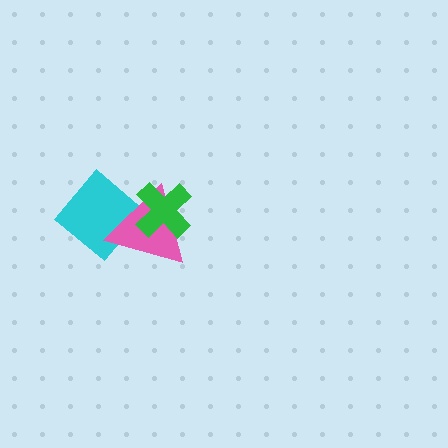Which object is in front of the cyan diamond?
The pink triangle is in front of the cyan diamond.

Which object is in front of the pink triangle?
The green cross is in front of the pink triangle.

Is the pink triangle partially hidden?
Yes, it is partially covered by another shape.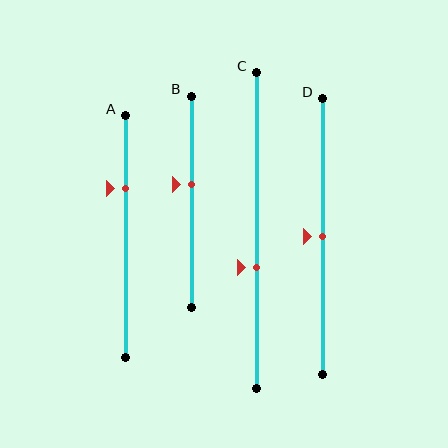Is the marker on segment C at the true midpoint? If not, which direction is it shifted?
No, the marker on segment C is shifted downward by about 12% of the segment length.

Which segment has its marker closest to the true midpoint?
Segment D has its marker closest to the true midpoint.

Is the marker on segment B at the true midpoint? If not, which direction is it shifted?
No, the marker on segment B is shifted upward by about 8% of the segment length.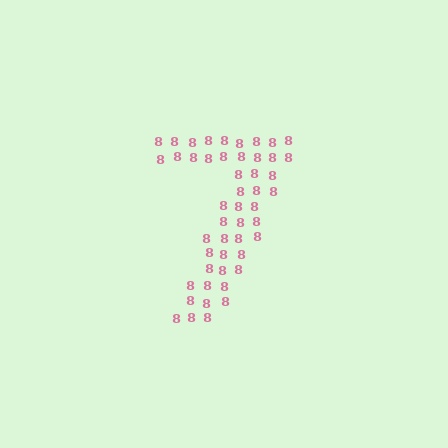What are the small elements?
The small elements are digit 8's.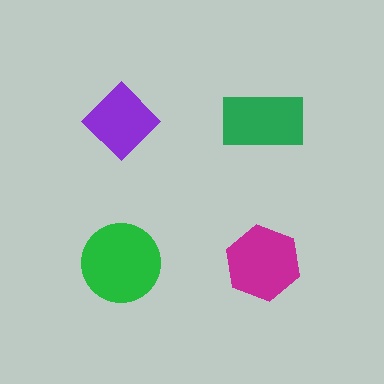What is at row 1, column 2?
A green rectangle.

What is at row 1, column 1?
A purple diamond.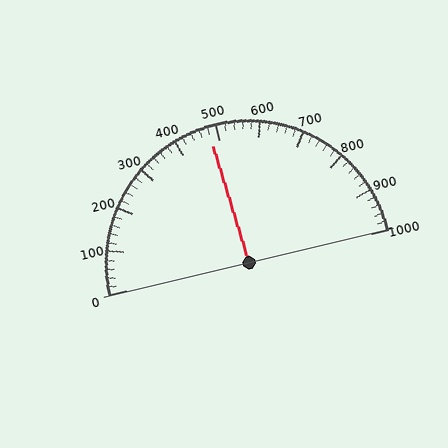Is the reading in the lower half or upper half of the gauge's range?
The reading is in the lower half of the range (0 to 1000).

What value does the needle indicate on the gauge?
The needle indicates approximately 480.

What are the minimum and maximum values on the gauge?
The gauge ranges from 0 to 1000.